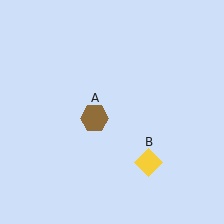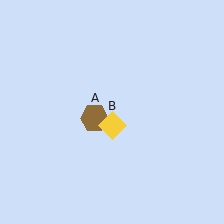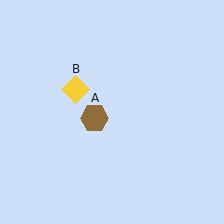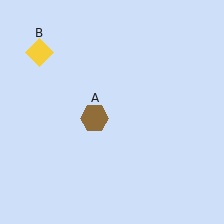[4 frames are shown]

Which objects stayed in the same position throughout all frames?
Brown hexagon (object A) remained stationary.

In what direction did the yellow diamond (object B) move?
The yellow diamond (object B) moved up and to the left.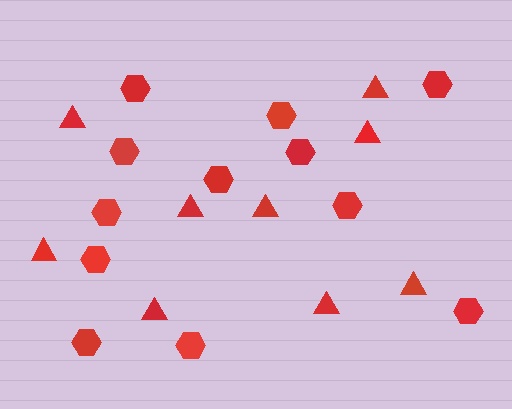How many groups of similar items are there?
There are 2 groups: one group of hexagons (12) and one group of triangles (9).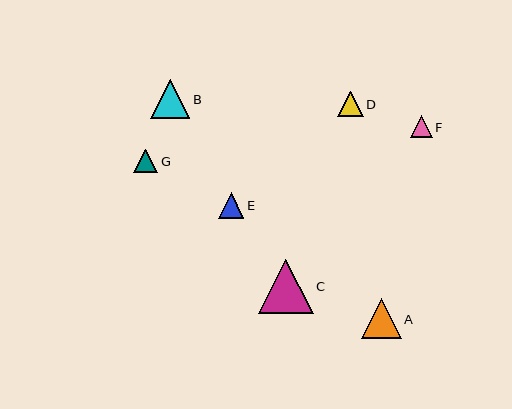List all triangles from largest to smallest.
From largest to smallest: C, A, B, E, D, G, F.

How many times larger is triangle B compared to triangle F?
Triangle B is approximately 1.8 times the size of triangle F.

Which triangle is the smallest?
Triangle F is the smallest with a size of approximately 22 pixels.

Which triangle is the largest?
Triangle C is the largest with a size of approximately 54 pixels.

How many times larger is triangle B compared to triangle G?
Triangle B is approximately 1.7 times the size of triangle G.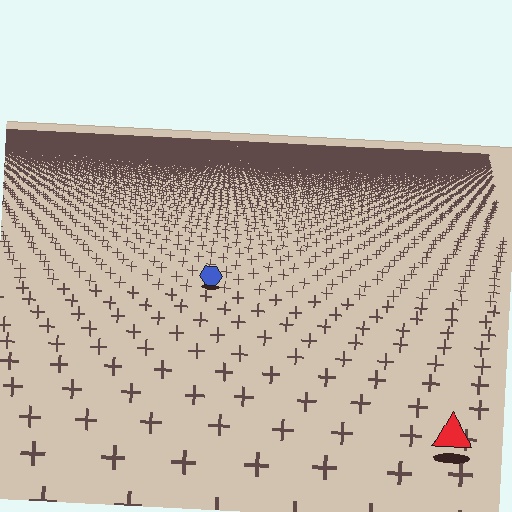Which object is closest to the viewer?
The red triangle is closest. The texture marks near it are larger and more spread out.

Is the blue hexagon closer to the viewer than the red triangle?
No. The red triangle is closer — you can tell from the texture gradient: the ground texture is coarser near it.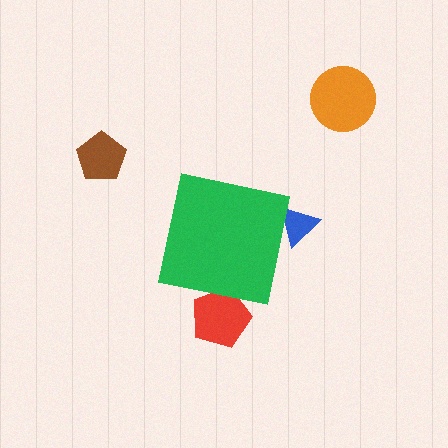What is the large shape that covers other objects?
A green square.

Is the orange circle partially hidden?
No, the orange circle is fully visible.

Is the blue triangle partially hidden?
Yes, the blue triangle is partially hidden behind the green square.